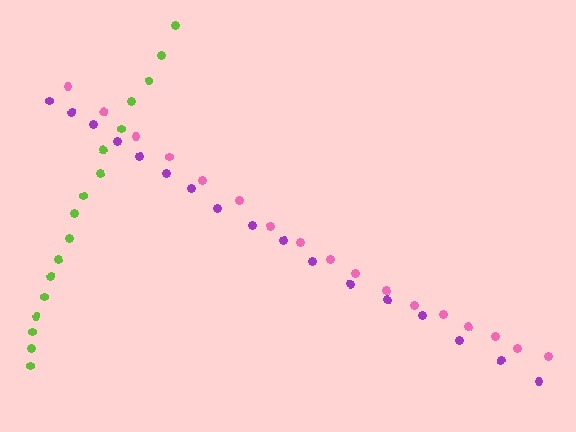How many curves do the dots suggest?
There are 3 distinct paths.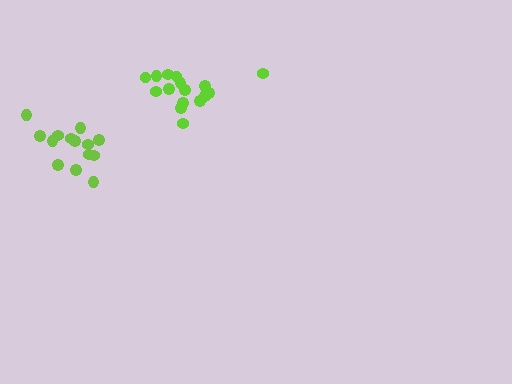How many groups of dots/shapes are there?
There are 2 groups.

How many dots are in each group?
Group 1: 16 dots, Group 2: 14 dots (30 total).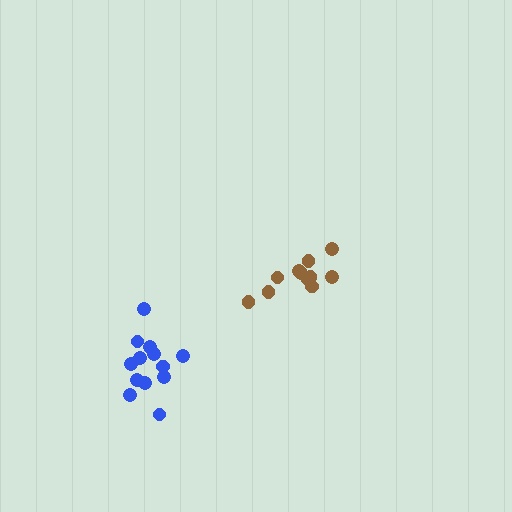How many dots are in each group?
Group 1: 11 dots, Group 2: 13 dots (24 total).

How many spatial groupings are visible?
There are 2 spatial groupings.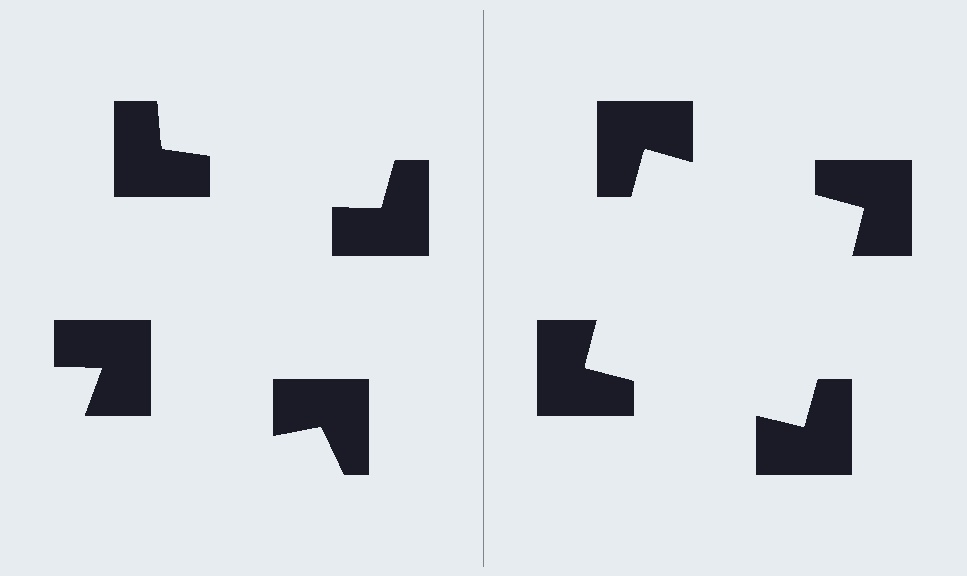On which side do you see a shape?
An illusory square appears on the right side. On the left side the wedge cuts are rotated, so no coherent shape forms.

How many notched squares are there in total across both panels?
8 — 4 on each side.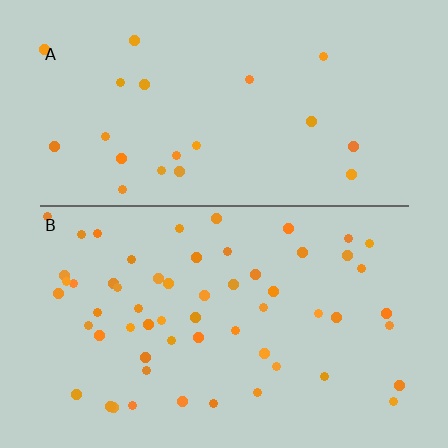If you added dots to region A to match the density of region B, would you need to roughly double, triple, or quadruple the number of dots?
Approximately triple.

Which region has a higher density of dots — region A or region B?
B (the bottom).